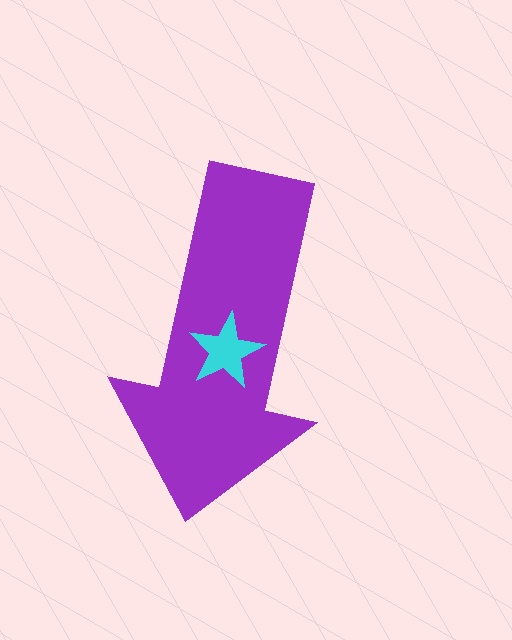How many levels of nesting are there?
2.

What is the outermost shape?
The purple arrow.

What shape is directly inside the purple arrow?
The cyan star.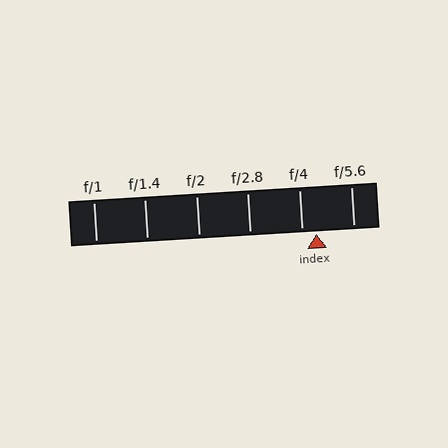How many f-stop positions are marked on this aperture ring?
There are 6 f-stop positions marked.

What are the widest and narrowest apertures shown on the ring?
The widest aperture shown is f/1 and the narrowest is f/5.6.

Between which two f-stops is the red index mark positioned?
The index mark is between f/4 and f/5.6.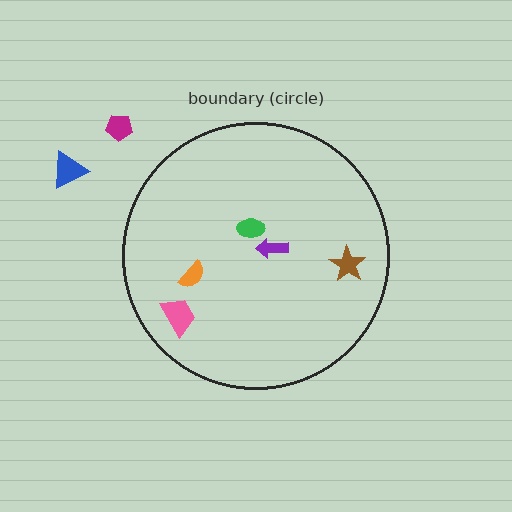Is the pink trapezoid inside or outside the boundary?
Inside.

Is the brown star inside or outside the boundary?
Inside.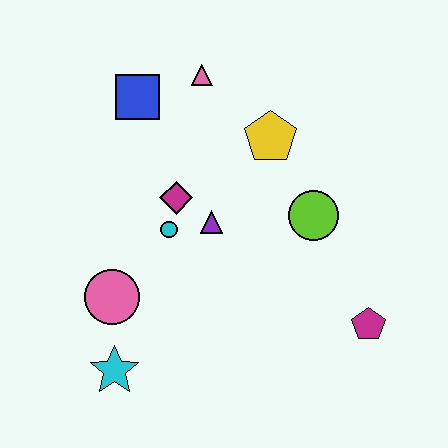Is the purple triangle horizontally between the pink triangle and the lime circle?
Yes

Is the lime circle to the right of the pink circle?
Yes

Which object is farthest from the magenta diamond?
The magenta pentagon is farthest from the magenta diamond.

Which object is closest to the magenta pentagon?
The lime circle is closest to the magenta pentagon.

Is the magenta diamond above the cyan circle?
Yes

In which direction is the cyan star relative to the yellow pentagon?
The cyan star is below the yellow pentagon.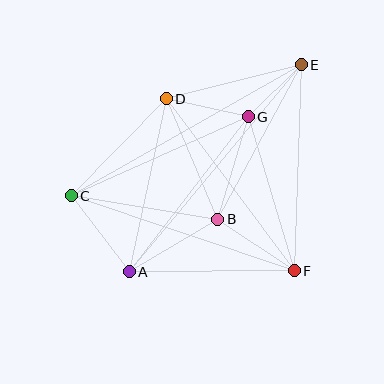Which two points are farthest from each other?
Points A and E are farthest from each other.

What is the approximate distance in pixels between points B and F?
The distance between B and F is approximately 92 pixels.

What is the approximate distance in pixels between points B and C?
The distance between B and C is approximately 148 pixels.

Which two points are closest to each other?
Points E and G are closest to each other.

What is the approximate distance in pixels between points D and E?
The distance between D and E is approximately 139 pixels.